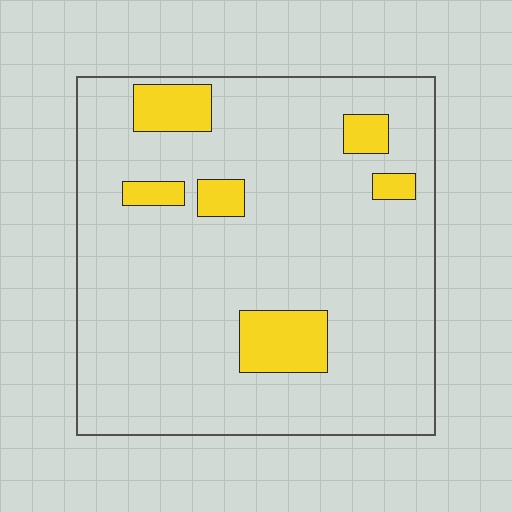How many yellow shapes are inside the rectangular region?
6.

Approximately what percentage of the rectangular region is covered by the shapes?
Approximately 10%.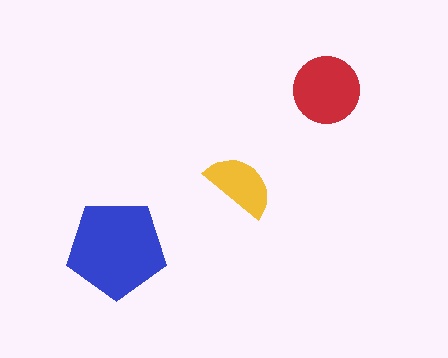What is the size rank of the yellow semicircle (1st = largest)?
3rd.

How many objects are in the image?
There are 3 objects in the image.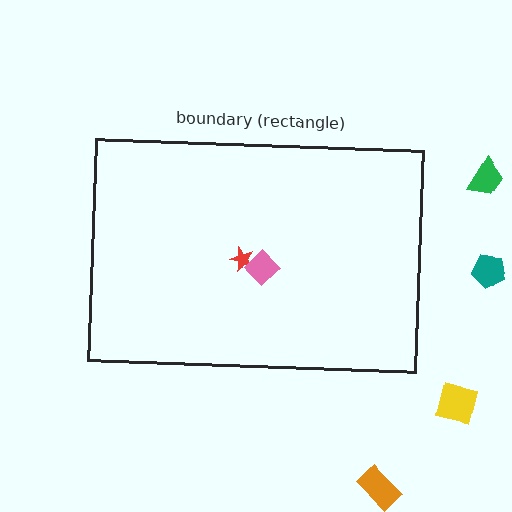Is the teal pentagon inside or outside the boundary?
Outside.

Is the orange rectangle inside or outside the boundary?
Outside.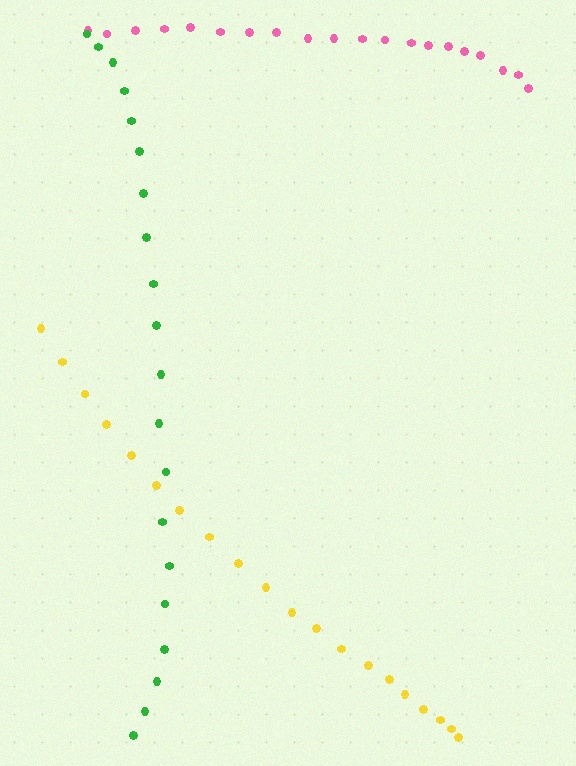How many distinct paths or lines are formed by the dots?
There are 3 distinct paths.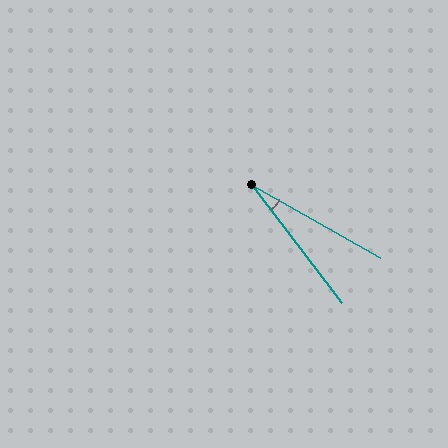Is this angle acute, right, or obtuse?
It is acute.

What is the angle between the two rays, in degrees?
Approximately 23 degrees.